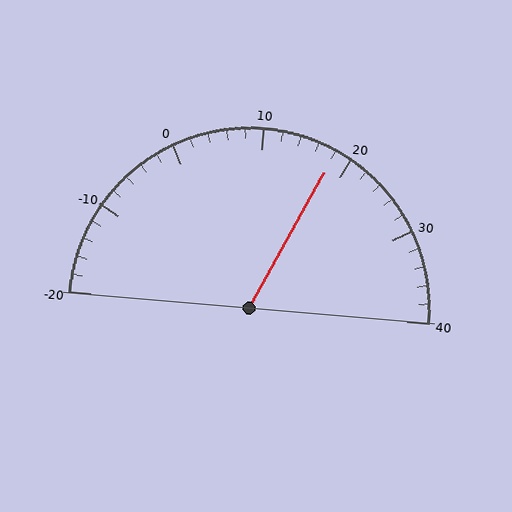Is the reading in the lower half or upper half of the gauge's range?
The reading is in the upper half of the range (-20 to 40).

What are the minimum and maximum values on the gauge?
The gauge ranges from -20 to 40.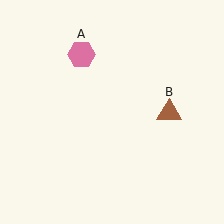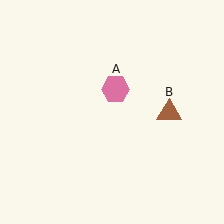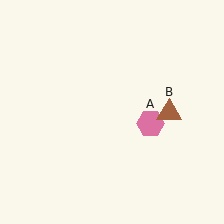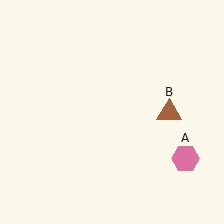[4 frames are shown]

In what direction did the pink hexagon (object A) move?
The pink hexagon (object A) moved down and to the right.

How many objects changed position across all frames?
1 object changed position: pink hexagon (object A).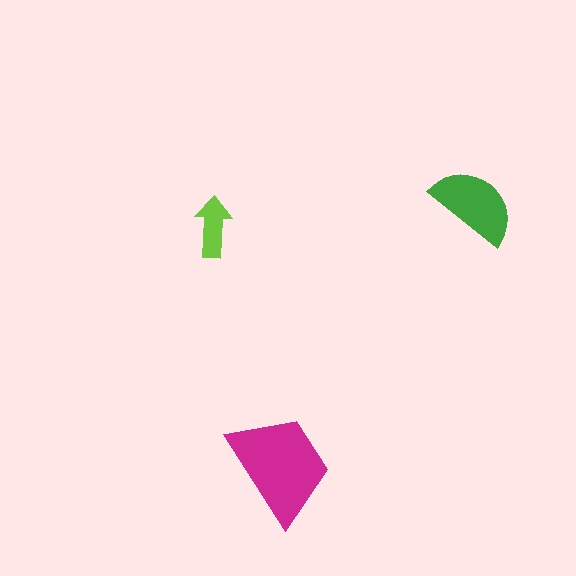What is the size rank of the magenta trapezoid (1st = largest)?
1st.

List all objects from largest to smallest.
The magenta trapezoid, the green semicircle, the lime arrow.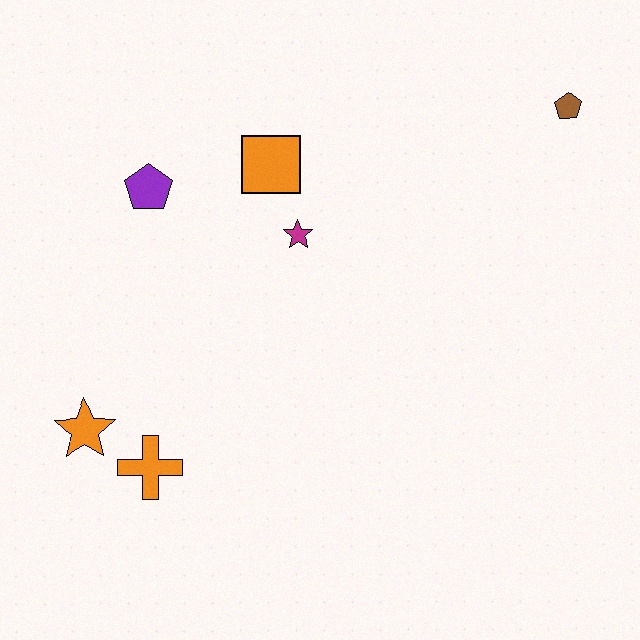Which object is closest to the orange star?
The orange cross is closest to the orange star.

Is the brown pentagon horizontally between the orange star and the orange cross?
No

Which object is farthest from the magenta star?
The brown pentagon is farthest from the magenta star.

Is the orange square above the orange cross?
Yes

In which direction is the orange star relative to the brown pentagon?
The orange star is to the left of the brown pentagon.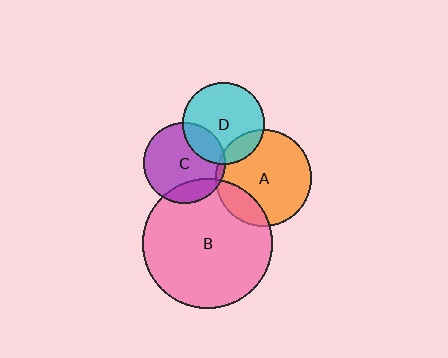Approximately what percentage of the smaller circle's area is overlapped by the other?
Approximately 15%.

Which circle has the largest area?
Circle B (pink).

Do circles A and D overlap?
Yes.